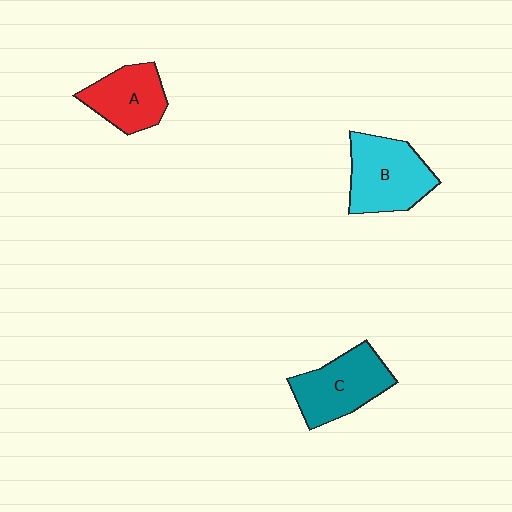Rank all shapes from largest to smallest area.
From largest to smallest: B (cyan), C (teal), A (red).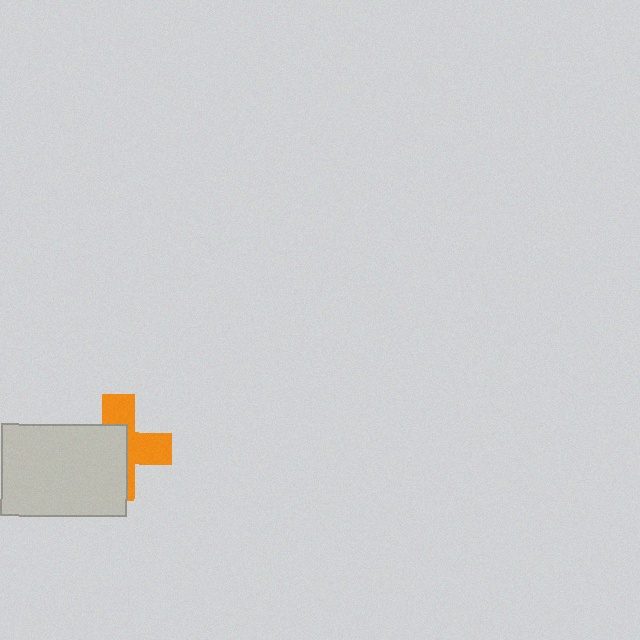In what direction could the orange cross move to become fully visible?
The orange cross could move toward the upper-right. That would shift it out from behind the light gray rectangle entirely.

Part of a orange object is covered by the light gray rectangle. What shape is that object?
It is a cross.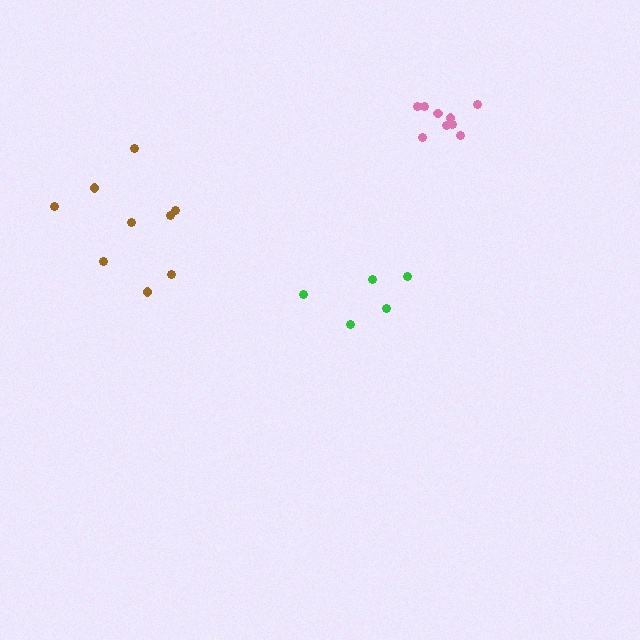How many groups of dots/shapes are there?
There are 3 groups.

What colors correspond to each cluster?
The clusters are colored: green, brown, pink.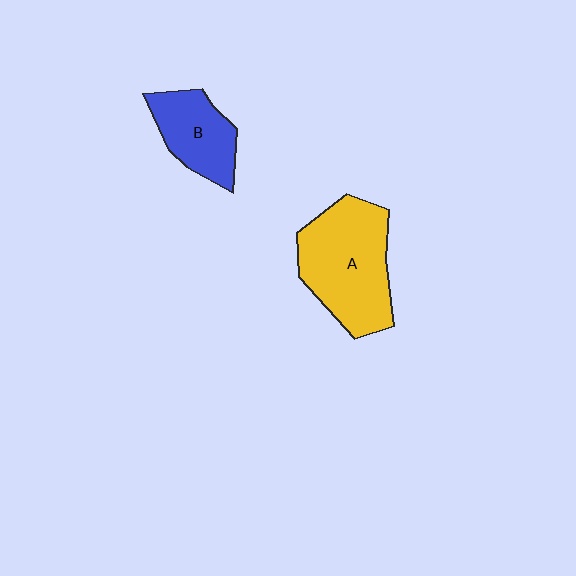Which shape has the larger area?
Shape A (yellow).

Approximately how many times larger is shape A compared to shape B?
Approximately 1.7 times.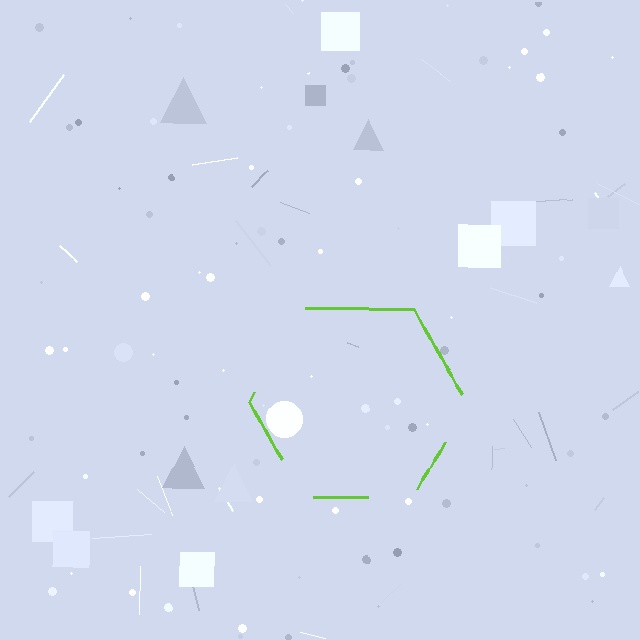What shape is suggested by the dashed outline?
The dashed outline suggests a hexagon.